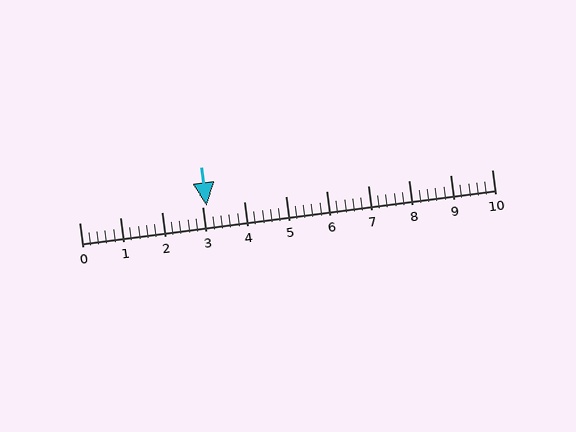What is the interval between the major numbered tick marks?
The major tick marks are spaced 1 units apart.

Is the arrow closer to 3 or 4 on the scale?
The arrow is closer to 3.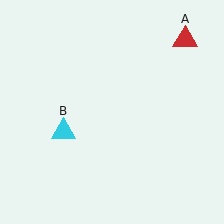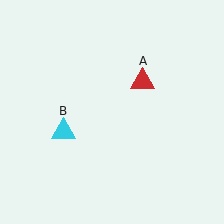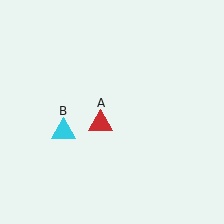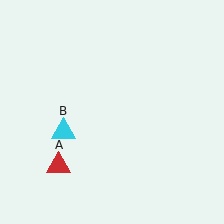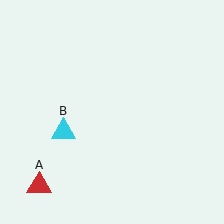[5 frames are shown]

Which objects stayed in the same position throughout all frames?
Cyan triangle (object B) remained stationary.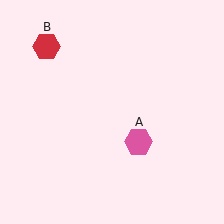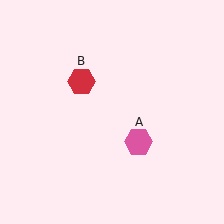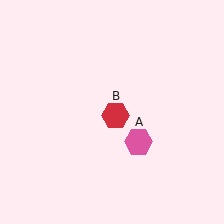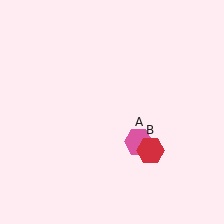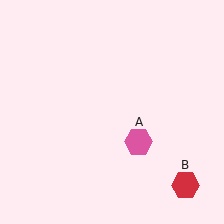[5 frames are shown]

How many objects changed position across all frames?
1 object changed position: red hexagon (object B).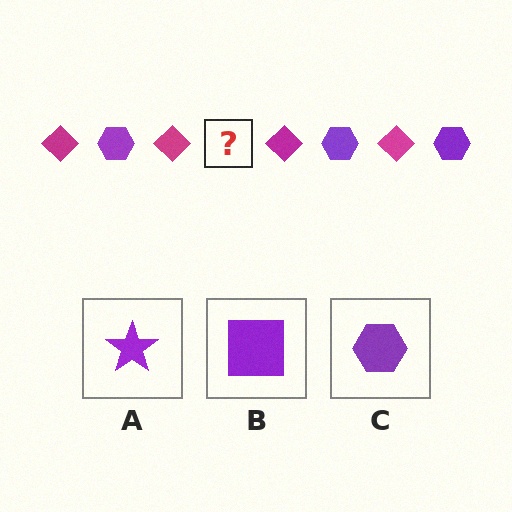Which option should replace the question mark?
Option C.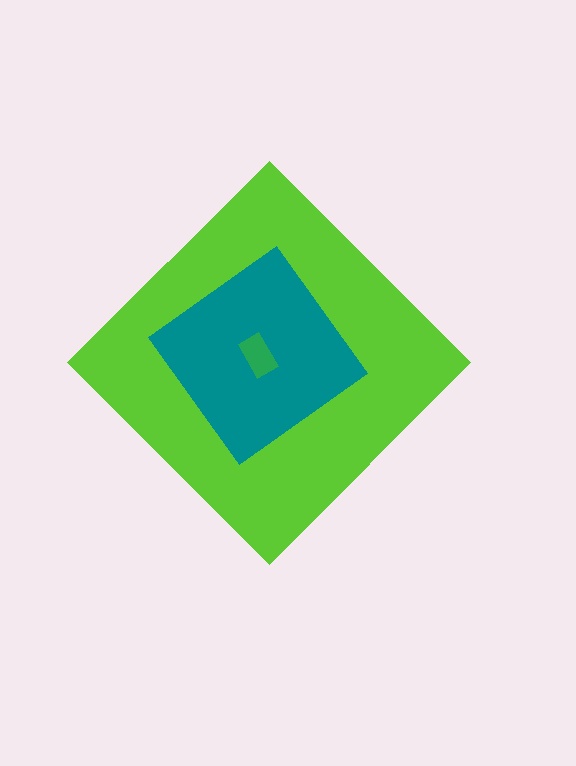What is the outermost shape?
The lime diamond.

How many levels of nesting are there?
3.